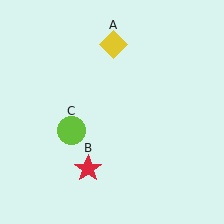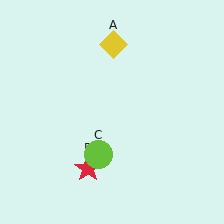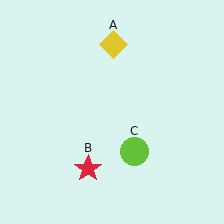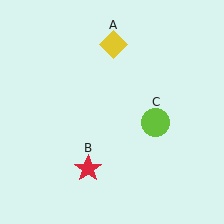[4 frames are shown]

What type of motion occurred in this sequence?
The lime circle (object C) rotated counterclockwise around the center of the scene.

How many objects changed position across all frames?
1 object changed position: lime circle (object C).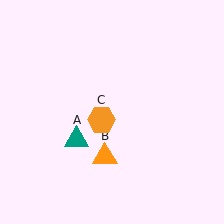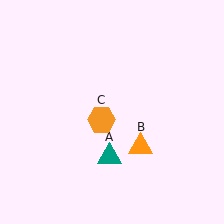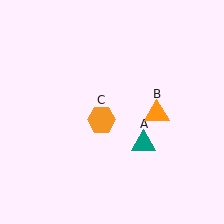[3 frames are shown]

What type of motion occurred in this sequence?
The teal triangle (object A), orange triangle (object B) rotated counterclockwise around the center of the scene.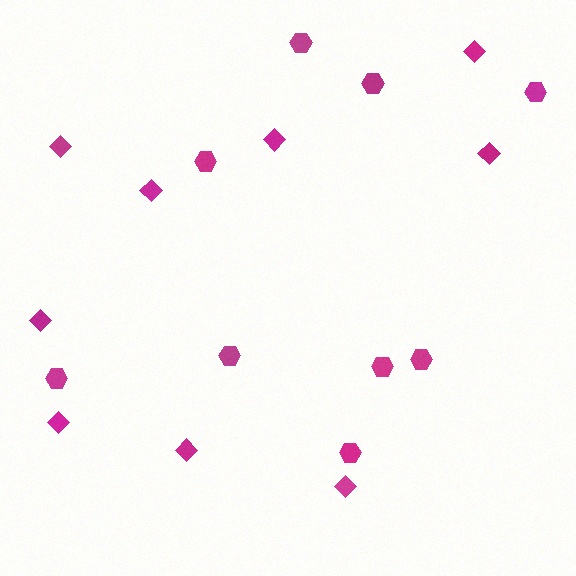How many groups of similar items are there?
There are 2 groups: one group of diamonds (9) and one group of hexagons (9).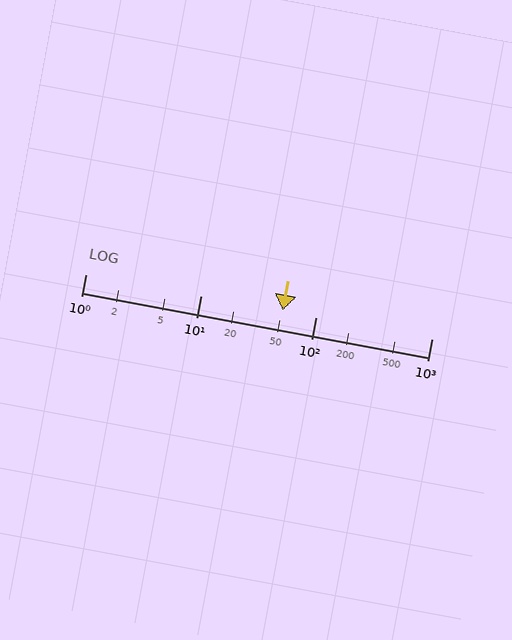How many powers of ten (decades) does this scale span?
The scale spans 3 decades, from 1 to 1000.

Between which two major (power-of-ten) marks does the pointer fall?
The pointer is between 10 and 100.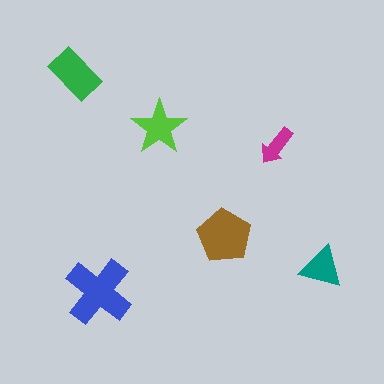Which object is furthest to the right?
The teal triangle is rightmost.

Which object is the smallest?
The magenta arrow.